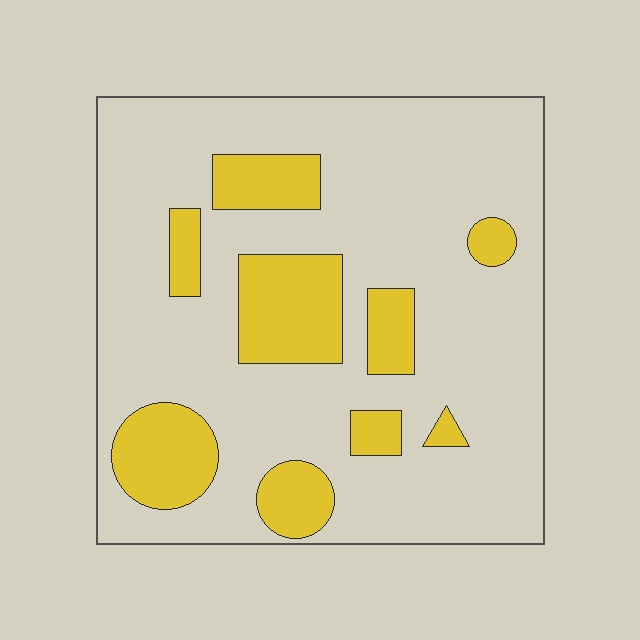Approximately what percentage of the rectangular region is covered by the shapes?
Approximately 20%.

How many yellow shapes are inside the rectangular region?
9.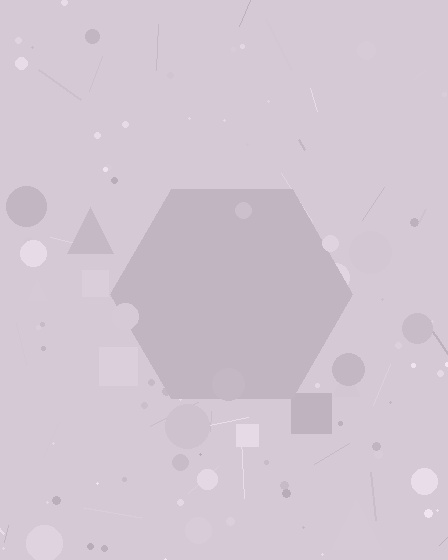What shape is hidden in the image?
A hexagon is hidden in the image.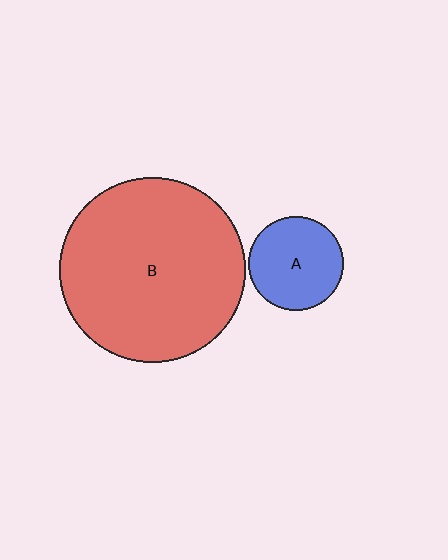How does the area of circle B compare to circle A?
Approximately 3.9 times.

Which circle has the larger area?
Circle B (red).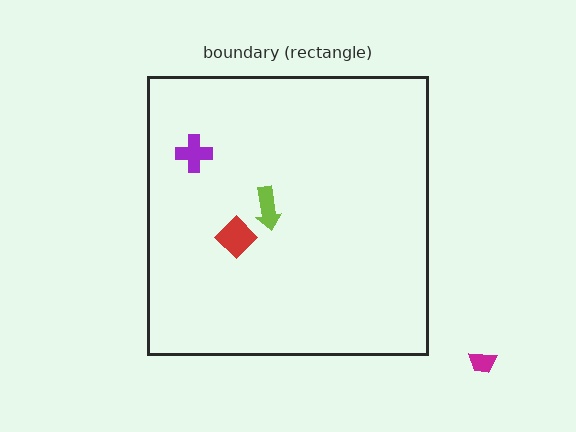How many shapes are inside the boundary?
3 inside, 1 outside.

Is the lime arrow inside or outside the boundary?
Inside.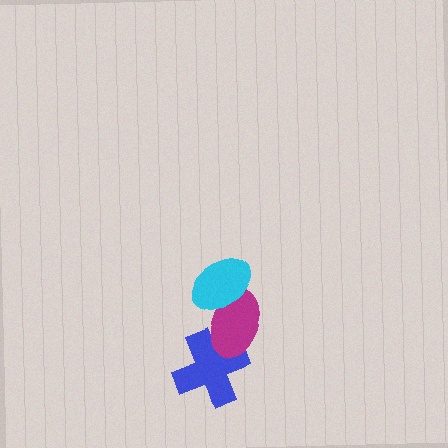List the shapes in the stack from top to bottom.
From top to bottom: the cyan ellipse, the magenta ellipse, the blue cross.